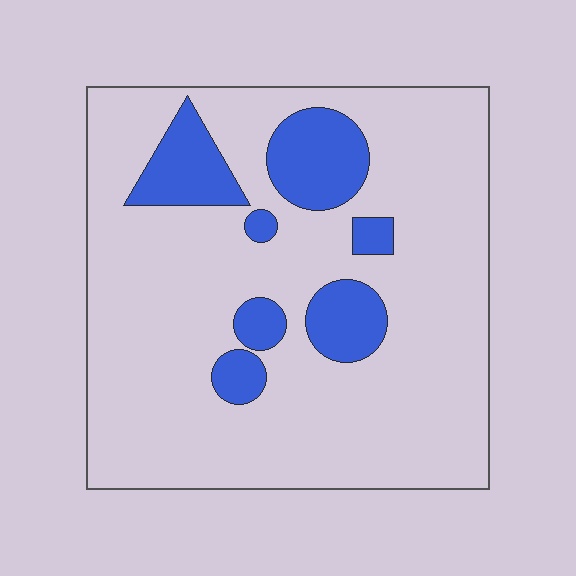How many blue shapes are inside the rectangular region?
7.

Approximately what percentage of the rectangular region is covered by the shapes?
Approximately 15%.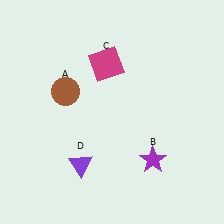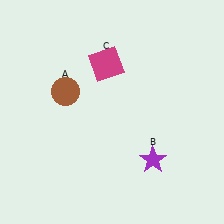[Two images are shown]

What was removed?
The purple triangle (D) was removed in Image 2.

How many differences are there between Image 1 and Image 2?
There is 1 difference between the two images.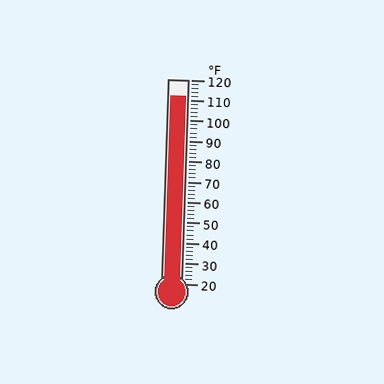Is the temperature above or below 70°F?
The temperature is above 70°F.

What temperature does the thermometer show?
The thermometer shows approximately 112°F.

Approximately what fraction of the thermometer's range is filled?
The thermometer is filled to approximately 90% of its range.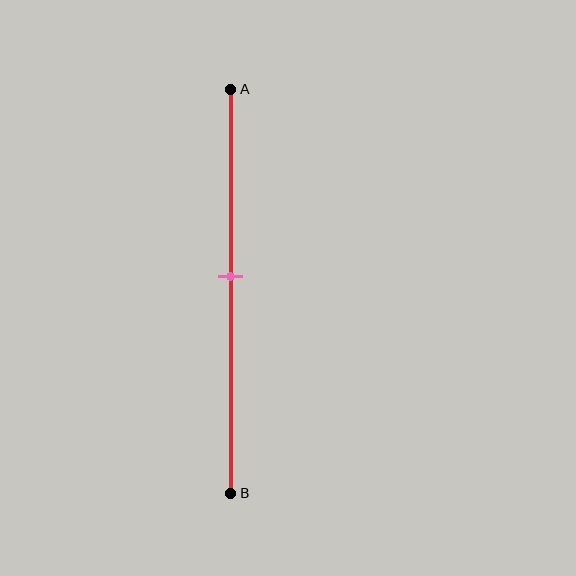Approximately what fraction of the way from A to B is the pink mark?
The pink mark is approximately 45% of the way from A to B.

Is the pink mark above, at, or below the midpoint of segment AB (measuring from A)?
The pink mark is above the midpoint of segment AB.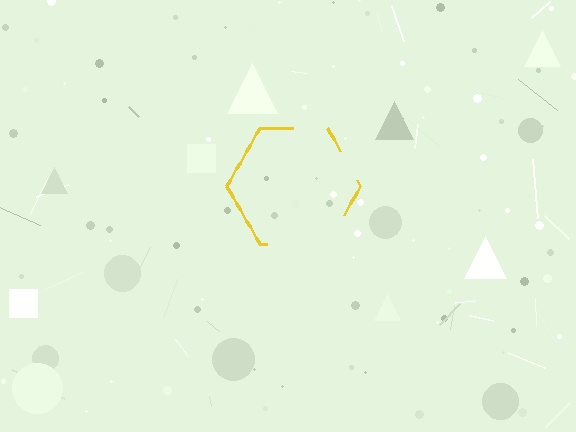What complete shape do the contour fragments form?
The contour fragments form a hexagon.